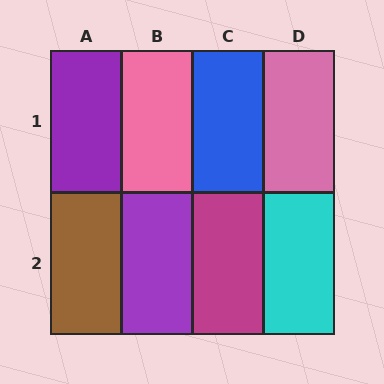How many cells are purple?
2 cells are purple.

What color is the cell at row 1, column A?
Purple.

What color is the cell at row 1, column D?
Pink.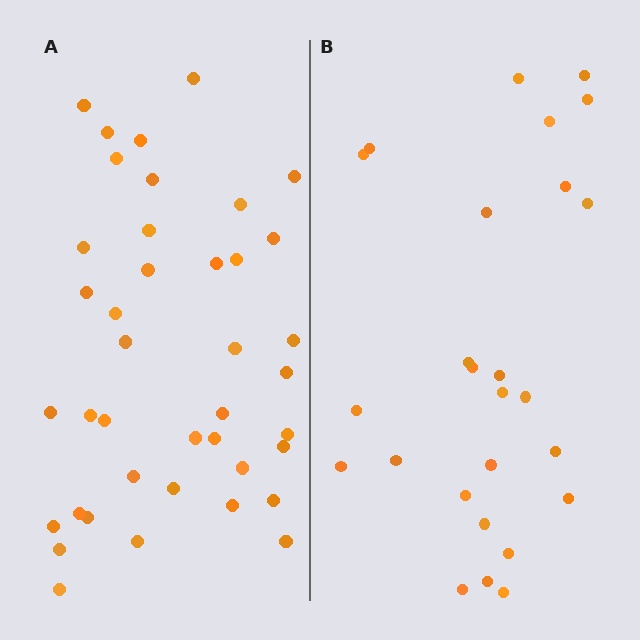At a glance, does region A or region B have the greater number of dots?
Region A (the left region) has more dots.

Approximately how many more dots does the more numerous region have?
Region A has approximately 15 more dots than region B.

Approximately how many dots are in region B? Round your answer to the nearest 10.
About 30 dots. (The exact count is 26, which rounds to 30.)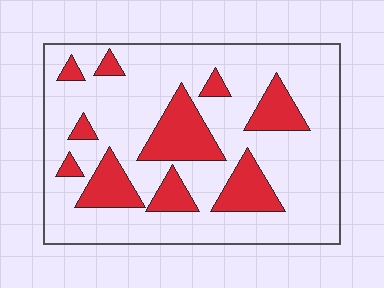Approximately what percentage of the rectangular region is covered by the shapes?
Approximately 25%.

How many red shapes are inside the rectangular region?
10.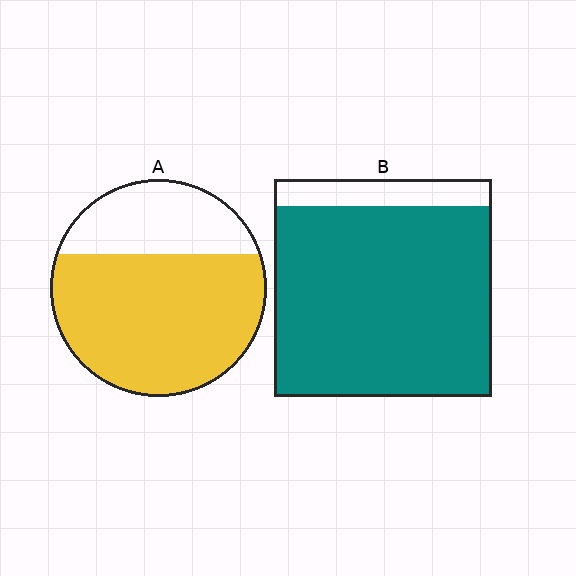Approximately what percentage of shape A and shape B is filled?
A is approximately 70% and B is approximately 90%.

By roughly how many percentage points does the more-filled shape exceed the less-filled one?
By roughly 20 percentage points (B over A).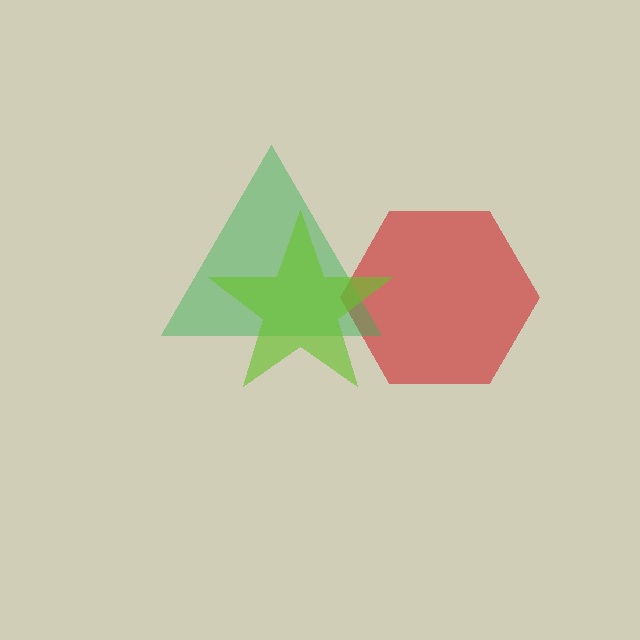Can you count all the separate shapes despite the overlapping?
Yes, there are 3 separate shapes.